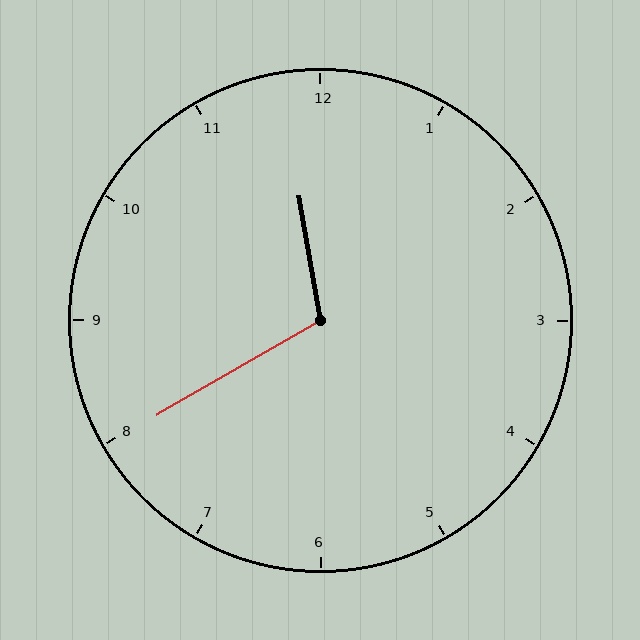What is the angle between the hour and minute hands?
Approximately 110 degrees.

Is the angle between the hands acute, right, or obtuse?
It is obtuse.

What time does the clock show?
11:40.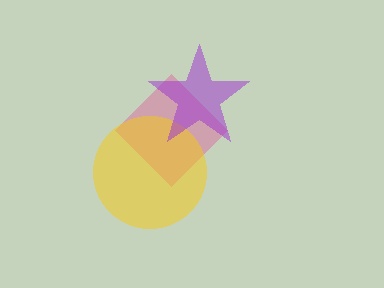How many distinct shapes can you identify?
There are 3 distinct shapes: a pink diamond, a yellow circle, a purple star.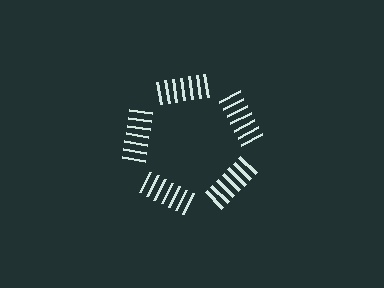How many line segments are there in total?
35 — 7 along each of the 5 edges.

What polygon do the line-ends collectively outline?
An illusory pentagon — the line segments terminate on its edges but no continuous stroke is drawn.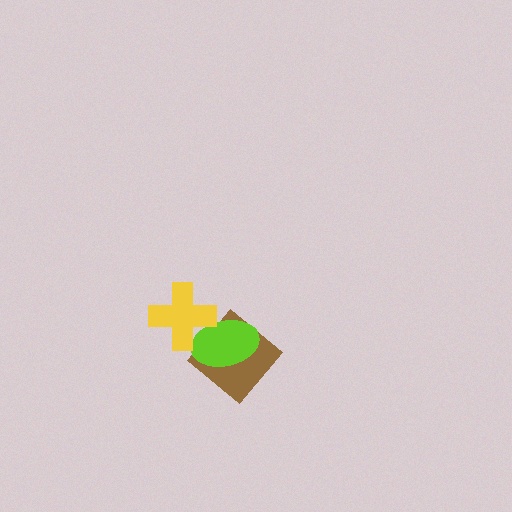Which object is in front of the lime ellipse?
The yellow cross is in front of the lime ellipse.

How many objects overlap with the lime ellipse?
2 objects overlap with the lime ellipse.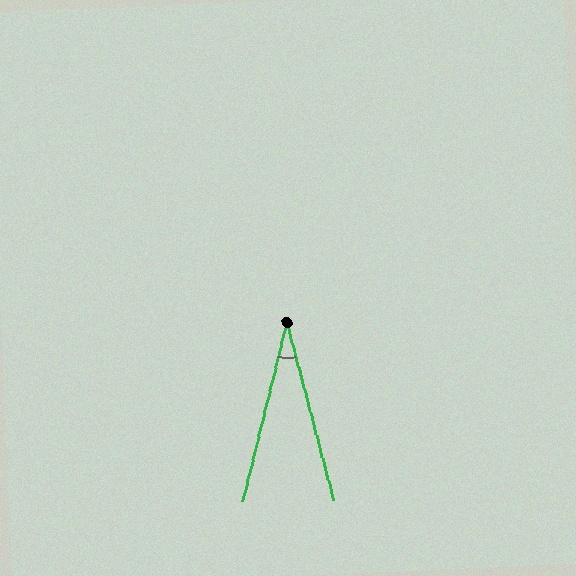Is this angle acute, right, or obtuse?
It is acute.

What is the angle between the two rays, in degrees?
Approximately 29 degrees.